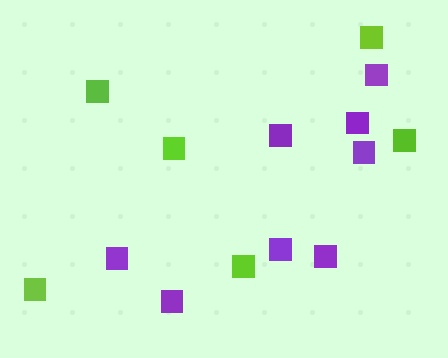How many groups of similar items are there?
There are 2 groups: one group of lime squares (6) and one group of purple squares (8).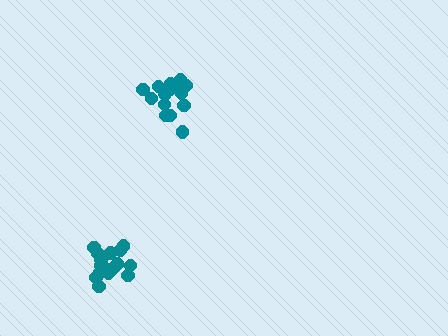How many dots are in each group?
Group 1: 15 dots, Group 2: 18 dots (33 total).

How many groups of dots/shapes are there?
There are 2 groups.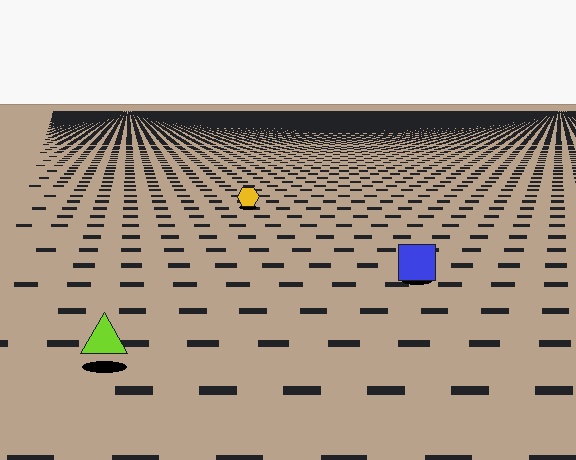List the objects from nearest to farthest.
From nearest to farthest: the lime triangle, the blue square, the yellow hexagon.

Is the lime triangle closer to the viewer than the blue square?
Yes. The lime triangle is closer — you can tell from the texture gradient: the ground texture is coarser near it.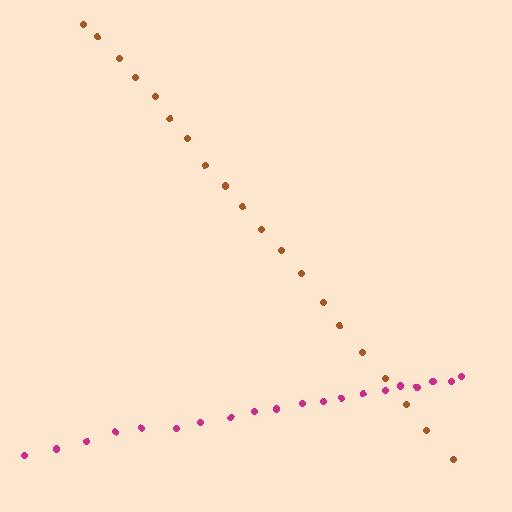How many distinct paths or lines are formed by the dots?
There are 2 distinct paths.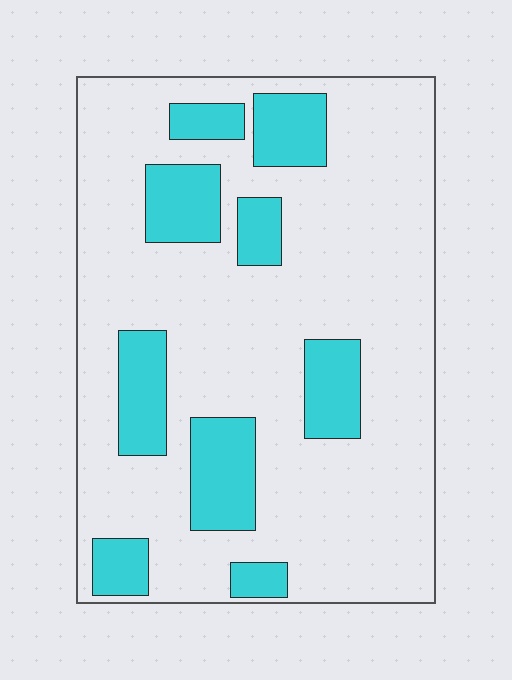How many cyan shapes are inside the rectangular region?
9.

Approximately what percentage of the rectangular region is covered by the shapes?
Approximately 20%.